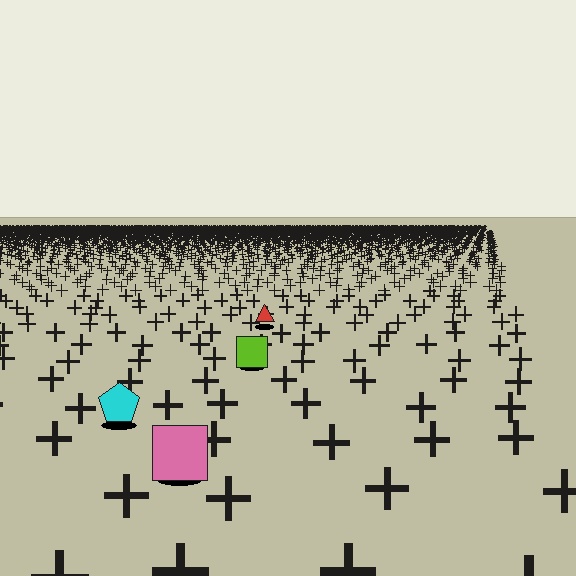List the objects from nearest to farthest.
From nearest to farthest: the pink square, the cyan pentagon, the lime square, the red triangle.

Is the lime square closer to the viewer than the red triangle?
Yes. The lime square is closer — you can tell from the texture gradient: the ground texture is coarser near it.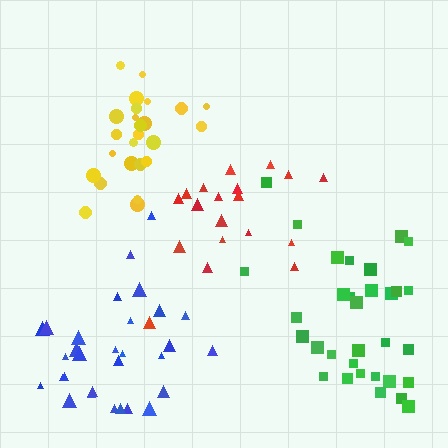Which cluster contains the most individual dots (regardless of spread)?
Green (32).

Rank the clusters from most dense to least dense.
yellow, green, red, blue.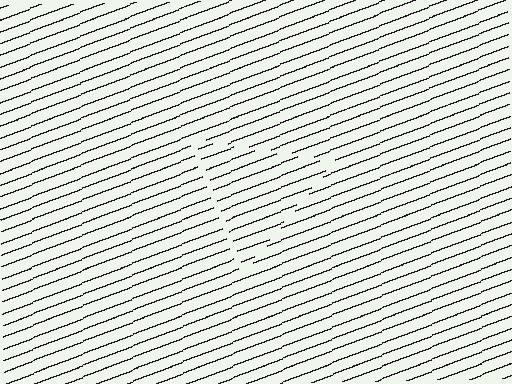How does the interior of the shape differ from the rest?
The interior of the shape contains the same grating, shifted by half a period — the contour is defined by the phase discontinuity where line-ends from the inner and outer gratings abut.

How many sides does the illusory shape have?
3 sides — the line-ends trace a triangle.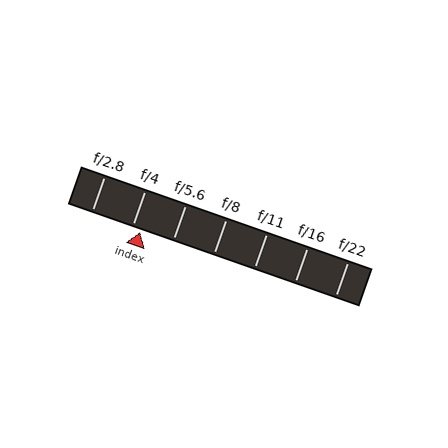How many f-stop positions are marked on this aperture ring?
There are 7 f-stop positions marked.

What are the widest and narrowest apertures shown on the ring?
The widest aperture shown is f/2.8 and the narrowest is f/22.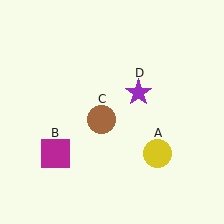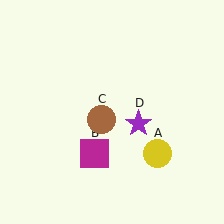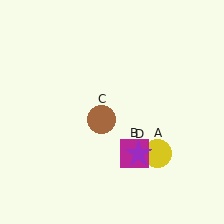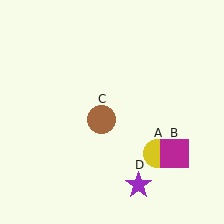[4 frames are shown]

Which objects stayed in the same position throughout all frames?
Yellow circle (object A) and brown circle (object C) remained stationary.